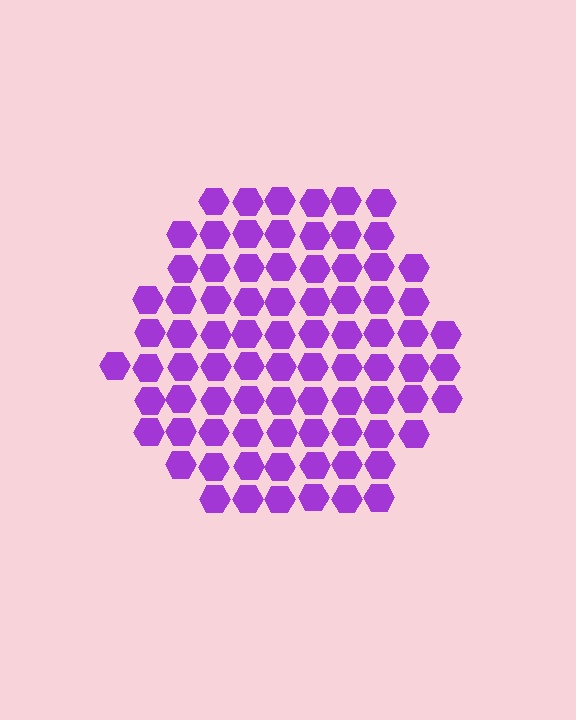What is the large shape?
The large shape is a hexagon.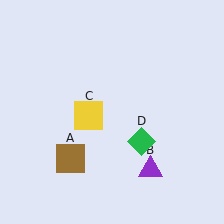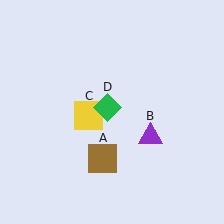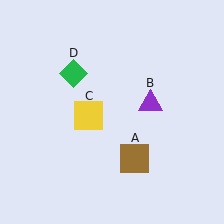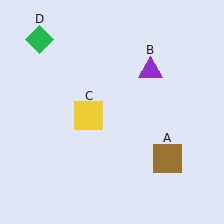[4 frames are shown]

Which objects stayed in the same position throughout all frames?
Yellow square (object C) remained stationary.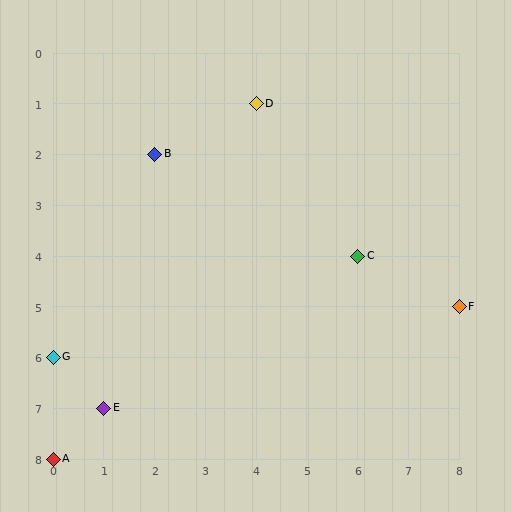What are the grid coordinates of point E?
Point E is at grid coordinates (1, 7).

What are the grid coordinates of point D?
Point D is at grid coordinates (4, 1).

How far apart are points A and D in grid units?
Points A and D are 4 columns and 7 rows apart (about 8.1 grid units diagonally).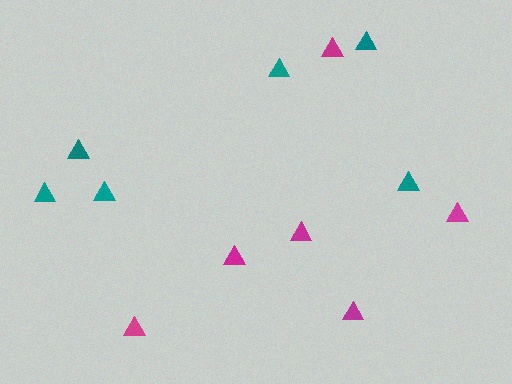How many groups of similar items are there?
There are 2 groups: one group of teal triangles (6) and one group of magenta triangles (6).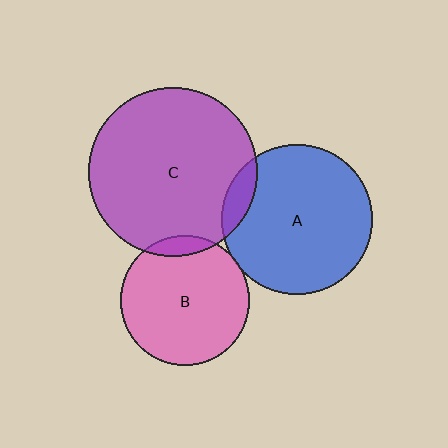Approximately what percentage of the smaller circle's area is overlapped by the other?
Approximately 5%.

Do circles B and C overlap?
Yes.